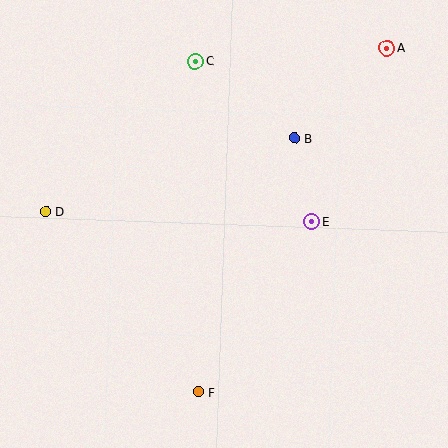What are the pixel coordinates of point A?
Point A is at (387, 48).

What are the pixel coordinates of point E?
Point E is at (312, 221).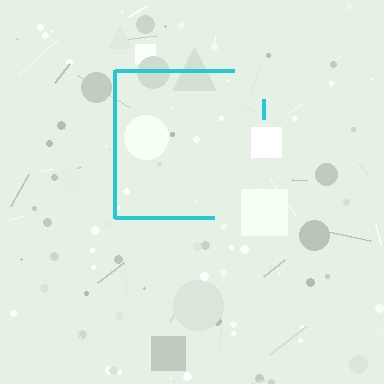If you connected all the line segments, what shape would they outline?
They would outline a square.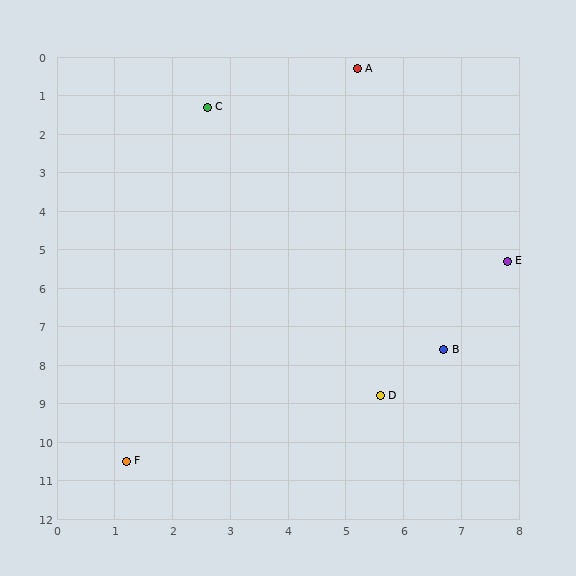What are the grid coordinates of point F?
Point F is at approximately (1.2, 10.5).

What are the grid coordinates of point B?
Point B is at approximately (6.7, 7.6).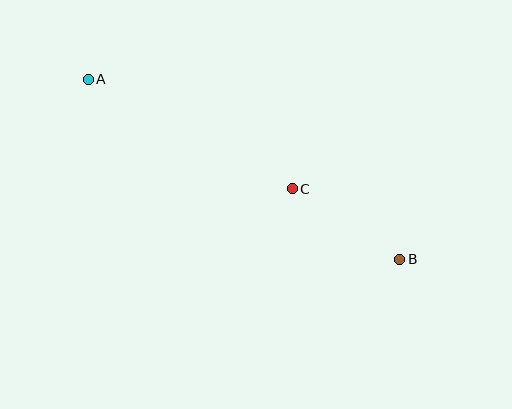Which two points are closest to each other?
Points B and C are closest to each other.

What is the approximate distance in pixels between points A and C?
The distance between A and C is approximately 232 pixels.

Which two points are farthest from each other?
Points A and B are farthest from each other.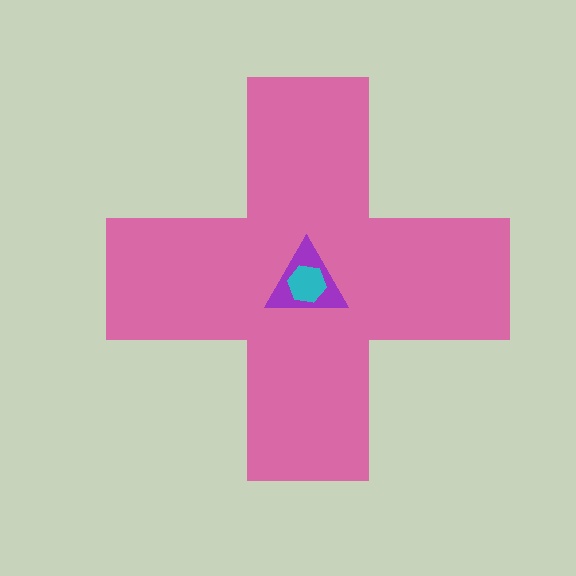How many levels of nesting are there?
3.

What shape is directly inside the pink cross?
The purple triangle.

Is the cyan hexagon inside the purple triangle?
Yes.